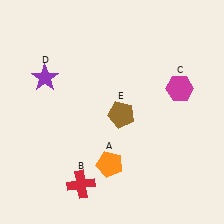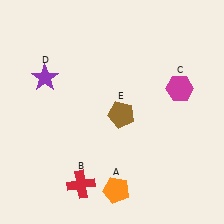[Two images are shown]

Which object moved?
The orange pentagon (A) moved down.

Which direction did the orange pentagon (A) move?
The orange pentagon (A) moved down.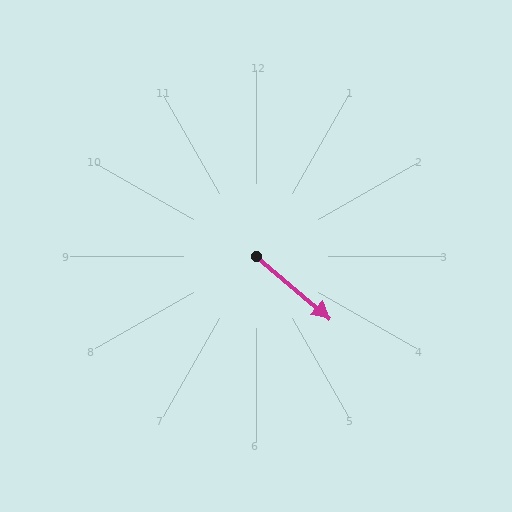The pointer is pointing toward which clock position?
Roughly 4 o'clock.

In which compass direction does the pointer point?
Southeast.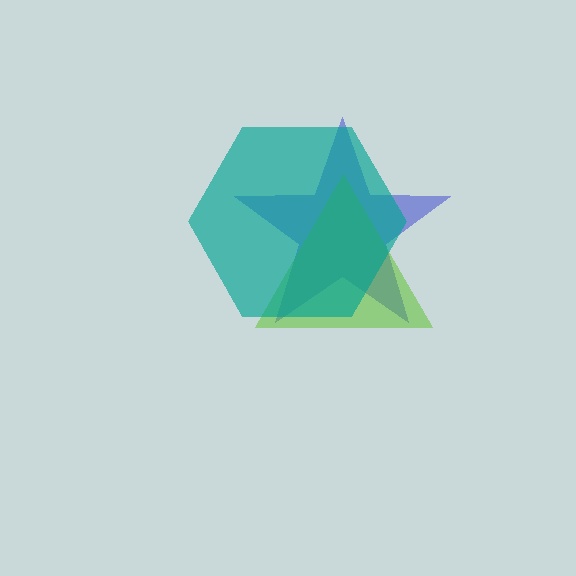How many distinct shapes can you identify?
There are 3 distinct shapes: a blue star, a lime triangle, a teal hexagon.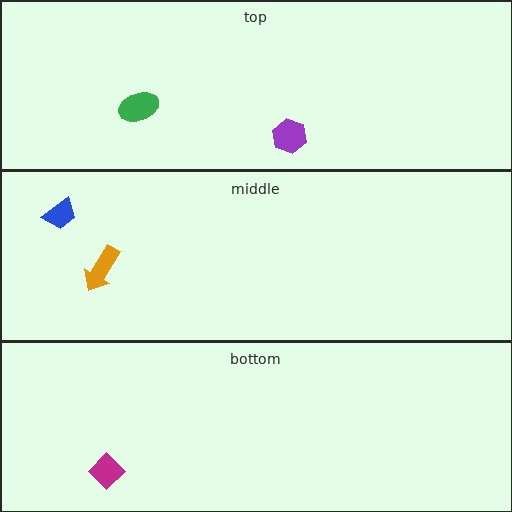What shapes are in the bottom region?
The magenta diamond.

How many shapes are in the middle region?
2.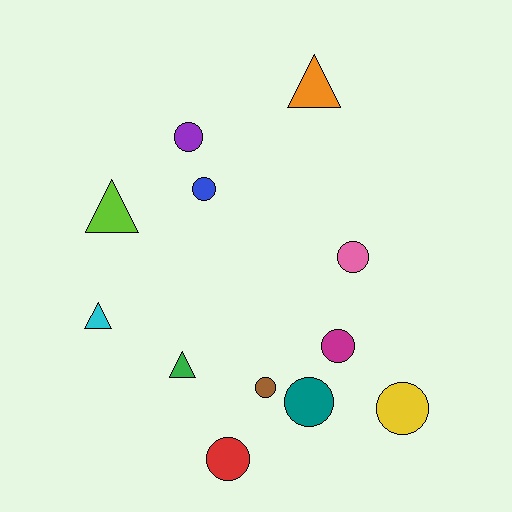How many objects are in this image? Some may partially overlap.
There are 12 objects.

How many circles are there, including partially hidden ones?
There are 8 circles.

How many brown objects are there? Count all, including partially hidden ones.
There is 1 brown object.